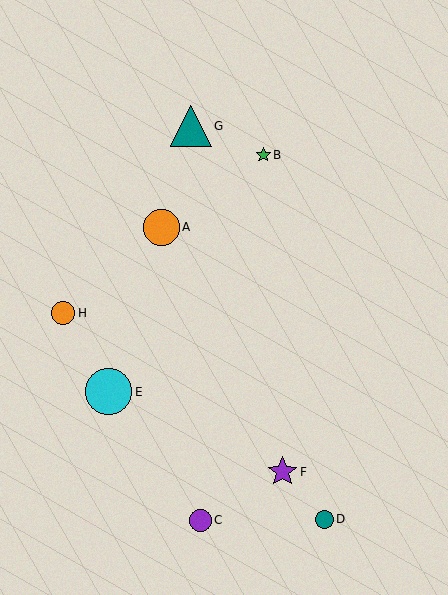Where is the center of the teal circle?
The center of the teal circle is at (324, 519).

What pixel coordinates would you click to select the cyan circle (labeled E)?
Click at (109, 392) to select the cyan circle E.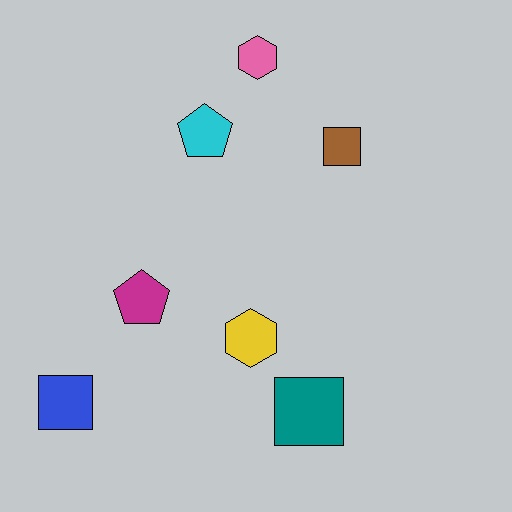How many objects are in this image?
There are 7 objects.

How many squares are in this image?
There are 3 squares.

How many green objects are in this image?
There are no green objects.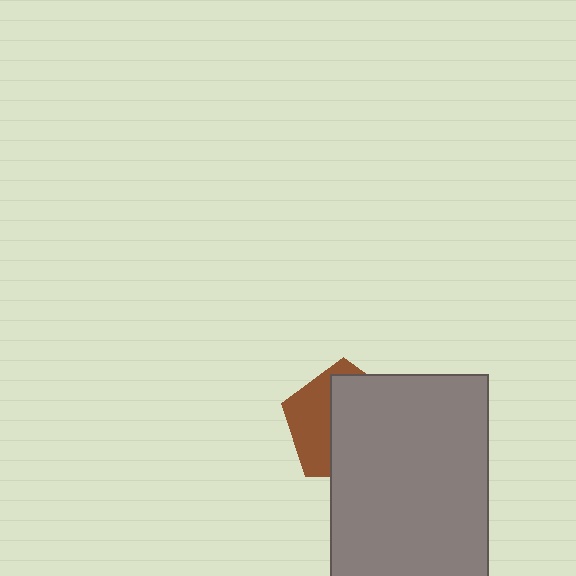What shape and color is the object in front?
The object in front is a gray rectangle.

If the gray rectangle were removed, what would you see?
You would see the complete brown pentagon.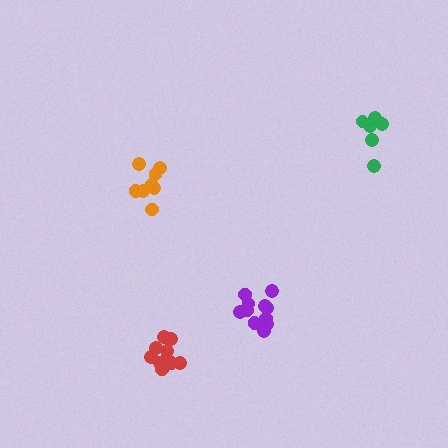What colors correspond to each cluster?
The clusters are colored: green, purple, orange, red.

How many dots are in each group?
Group 1: 6 dots, Group 2: 11 dots, Group 3: 8 dots, Group 4: 10 dots (35 total).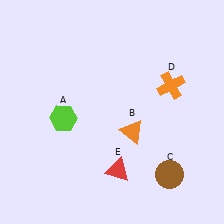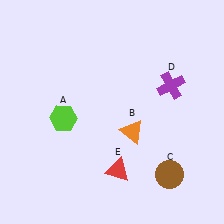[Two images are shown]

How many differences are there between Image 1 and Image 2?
There is 1 difference between the two images.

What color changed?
The cross (D) changed from orange in Image 1 to purple in Image 2.